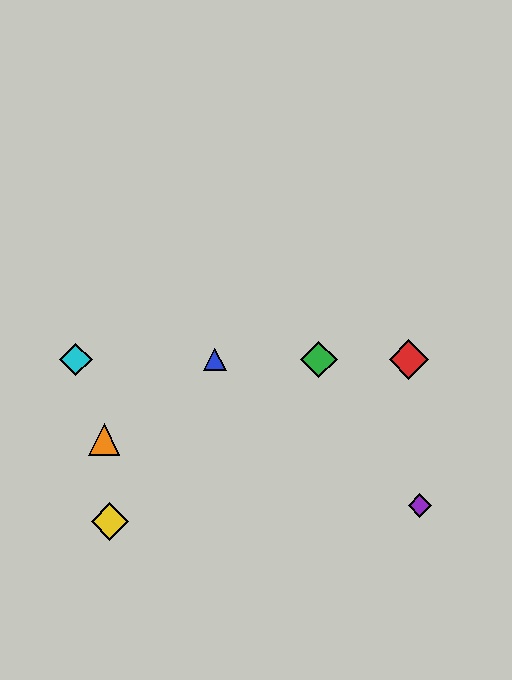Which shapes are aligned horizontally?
The red diamond, the blue triangle, the green diamond, the cyan diamond are aligned horizontally.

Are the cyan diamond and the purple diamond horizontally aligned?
No, the cyan diamond is at y≈360 and the purple diamond is at y≈505.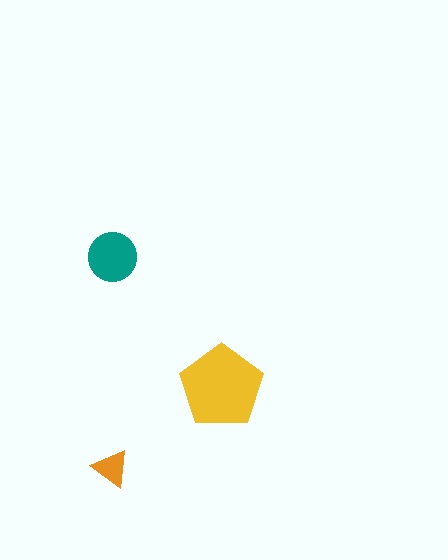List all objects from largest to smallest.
The yellow pentagon, the teal circle, the orange triangle.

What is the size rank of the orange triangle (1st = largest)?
3rd.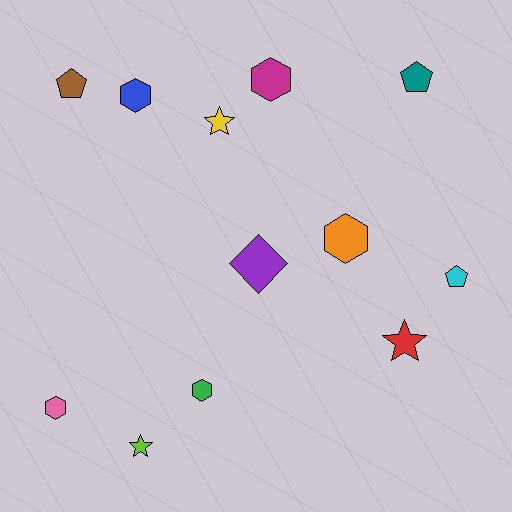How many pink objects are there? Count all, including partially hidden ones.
There is 1 pink object.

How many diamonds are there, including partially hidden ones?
There is 1 diamond.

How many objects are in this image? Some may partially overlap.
There are 12 objects.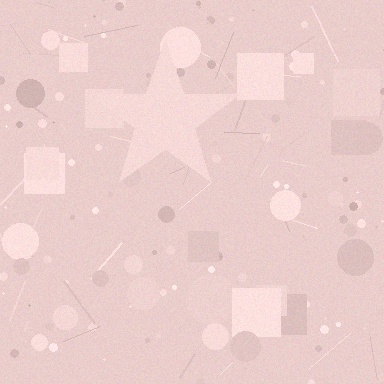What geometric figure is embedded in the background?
A star is embedded in the background.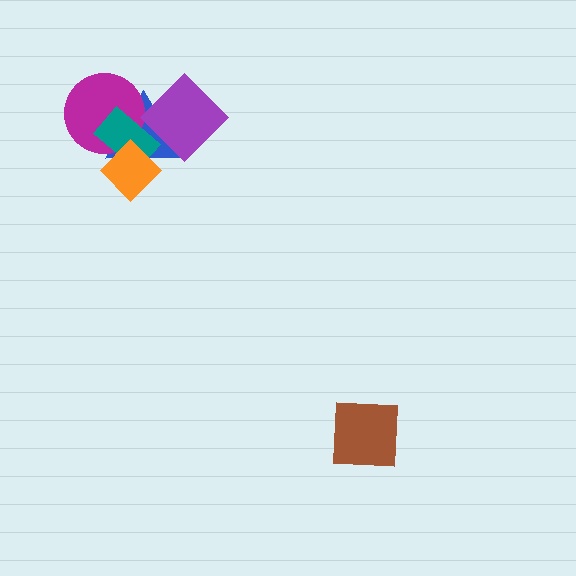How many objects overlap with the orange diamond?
3 objects overlap with the orange diamond.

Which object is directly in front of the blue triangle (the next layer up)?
The magenta circle is directly in front of the blue triangle.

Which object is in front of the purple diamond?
The teal rectangle is in front of the purple diamond.